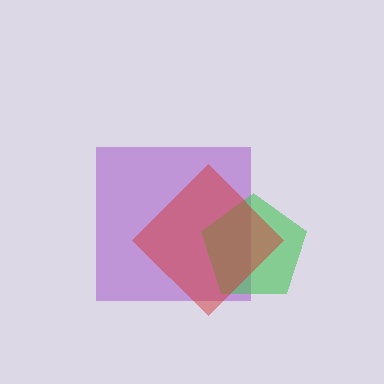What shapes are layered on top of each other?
The layered shapes are: a purple square, a green pentagon, a red diamond.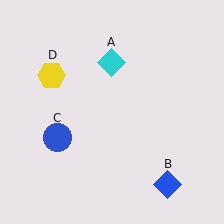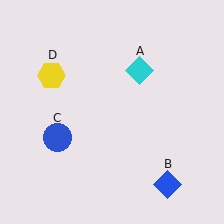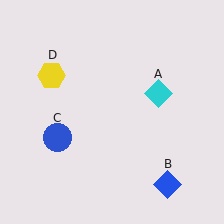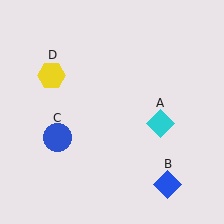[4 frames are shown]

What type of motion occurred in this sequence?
The cyan diamond (object A) rotated clockwise around the center of the scene.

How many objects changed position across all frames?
1 object changed position: cyan diamond (object A).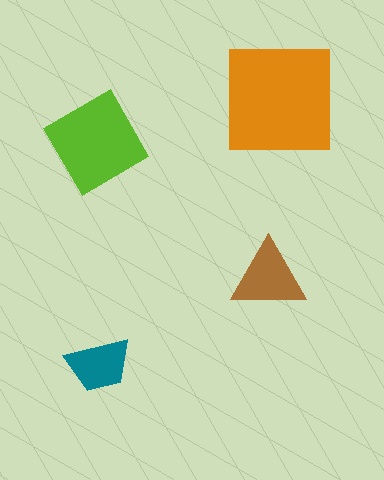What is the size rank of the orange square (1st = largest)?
1st.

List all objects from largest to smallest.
The orange square, the lime diamond, the brown triangle, the teal trapezoid.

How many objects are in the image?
There are 4 objects in the image.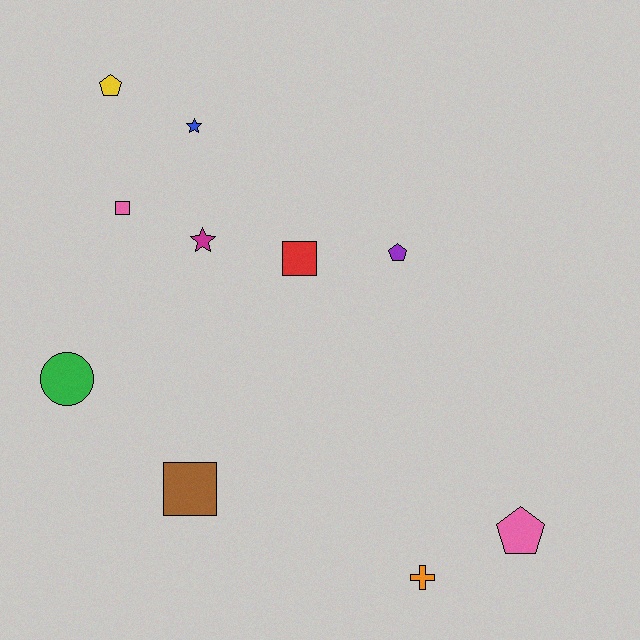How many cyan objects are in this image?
There are no cyan objects.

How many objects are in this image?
There are 10 objects.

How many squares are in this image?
There are 3 squares.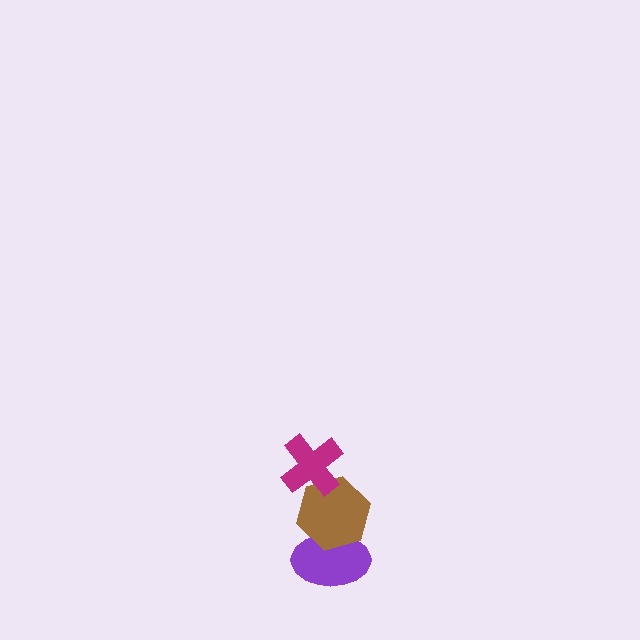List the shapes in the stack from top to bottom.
From top to bottom: the magenta cross, the brown hexagon, the purple ellipse.